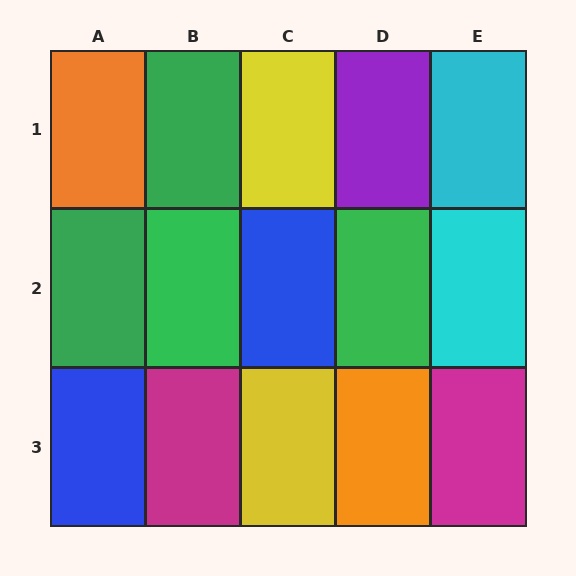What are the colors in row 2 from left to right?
Green, green, blue, green, cyan.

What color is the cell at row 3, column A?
Blue.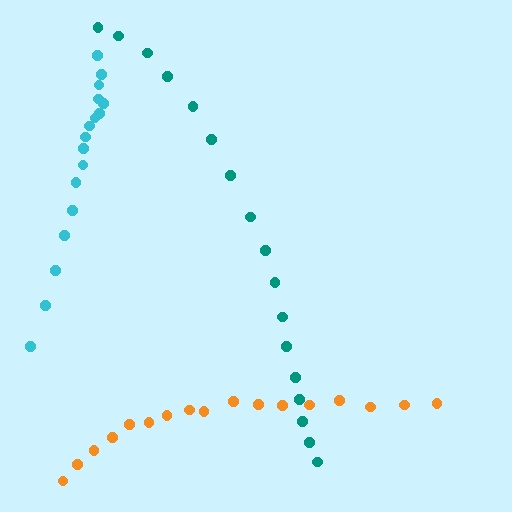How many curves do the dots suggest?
There are 3 distinct paths.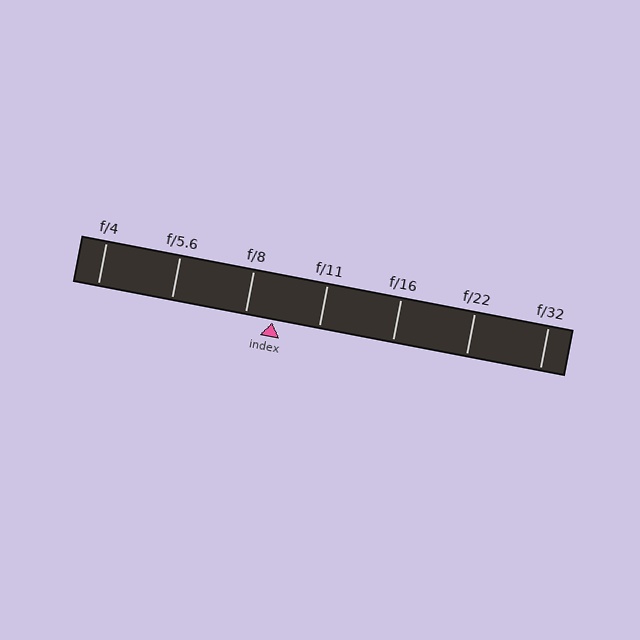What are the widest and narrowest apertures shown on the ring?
The widest aperture shown is f/4 and the narrowest is f/32.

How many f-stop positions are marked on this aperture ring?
There are 7 f-stop positions marked.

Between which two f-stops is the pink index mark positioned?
The index mark is between f/8 and f/11.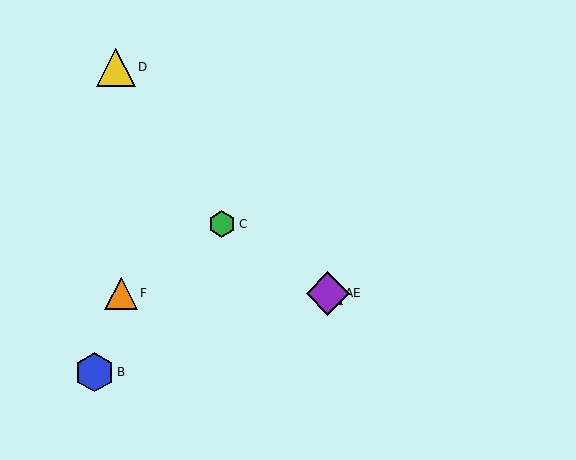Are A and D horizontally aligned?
No, A is at y≈293 and D is at y≈67.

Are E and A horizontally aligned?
Yes, both are at y≈293.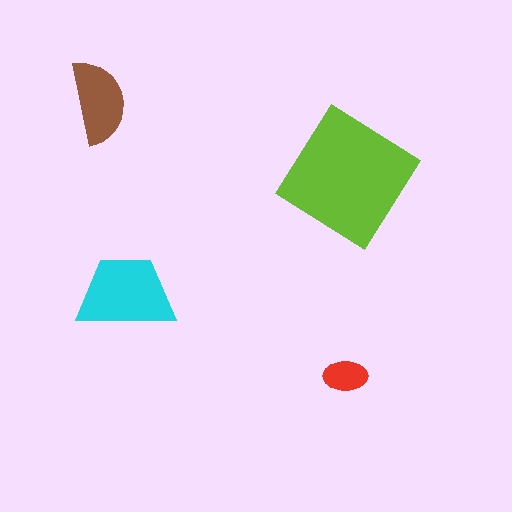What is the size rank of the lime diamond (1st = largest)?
1st.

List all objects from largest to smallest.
The lime diamond, the cyan trapezoid, the brown semicircle, the red ellipse.